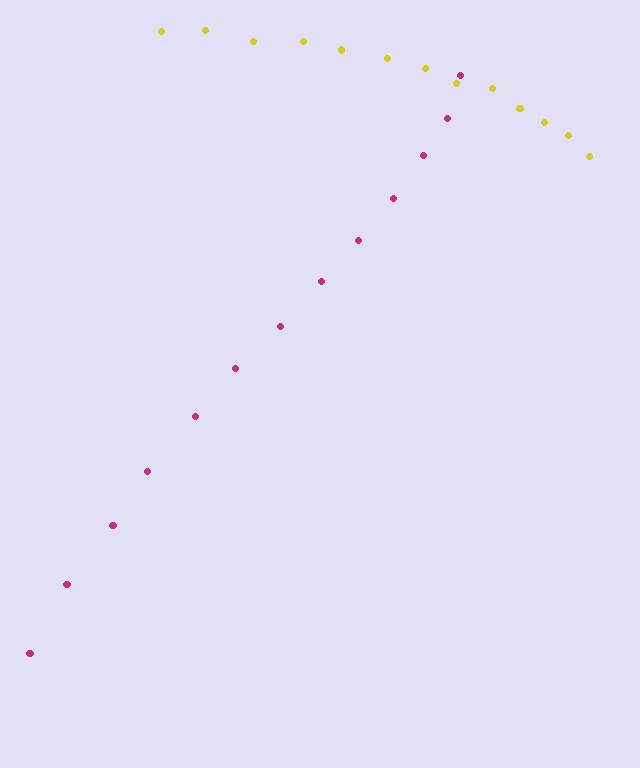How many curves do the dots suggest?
There are 2 distinct paths.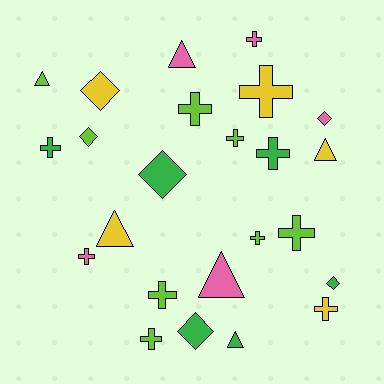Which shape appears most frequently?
Cross, with 12 objects.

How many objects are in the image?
There are 24 objects.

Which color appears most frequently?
Lime, with 8 objects.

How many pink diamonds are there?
There is 1 pink diamond.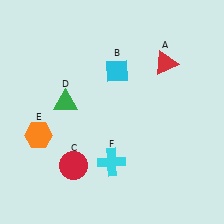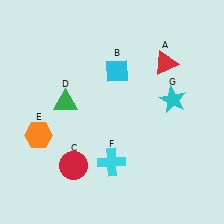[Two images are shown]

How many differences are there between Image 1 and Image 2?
There is 1 difference between the two images.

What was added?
A cyan star (G) was added in Image 2.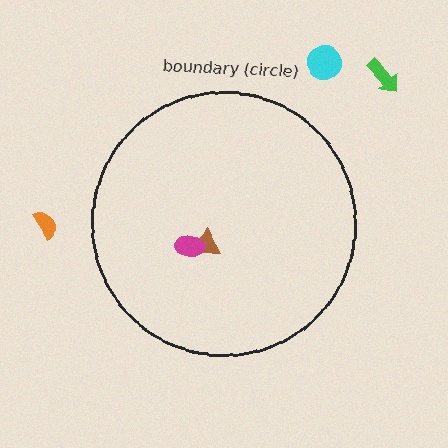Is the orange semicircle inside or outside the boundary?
Outside.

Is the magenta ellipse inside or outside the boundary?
Inside.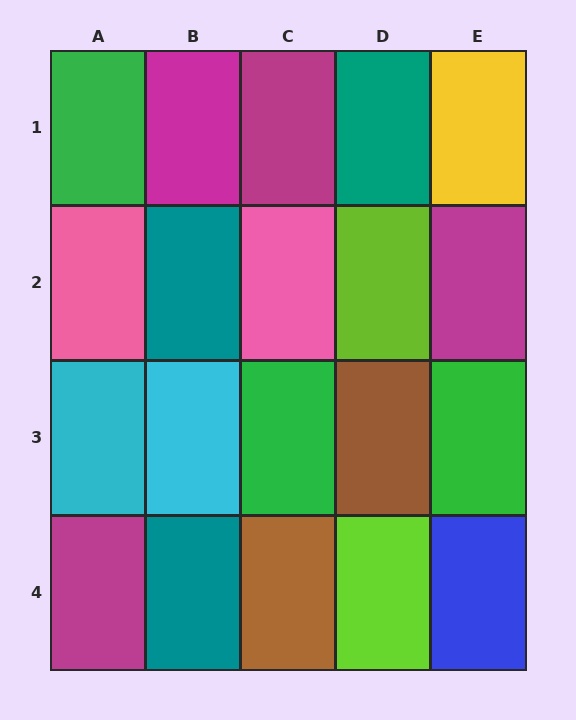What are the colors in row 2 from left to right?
Pink, teal, pink, lime, magenta.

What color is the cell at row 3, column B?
Cyan.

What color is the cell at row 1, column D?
Teal.